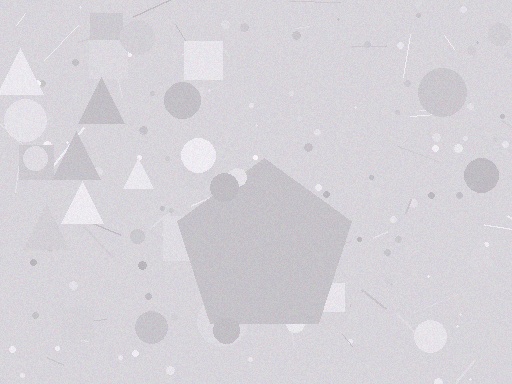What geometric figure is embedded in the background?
A pentagon is embedded in the background.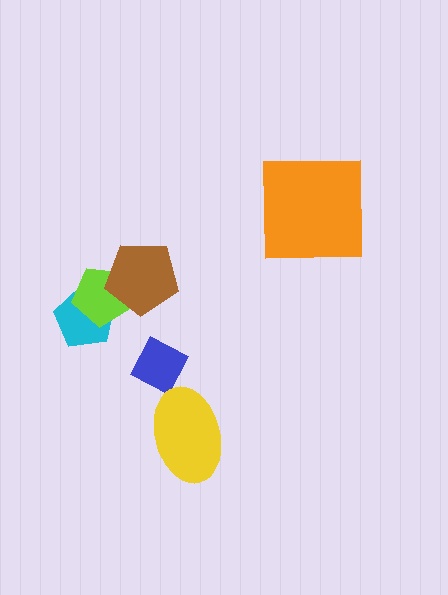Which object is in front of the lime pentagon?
The brown pentagon is in front of the lime pentagon.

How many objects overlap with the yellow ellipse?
0 objects overlap with the yellow ellipse.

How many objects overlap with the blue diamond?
0 objects overlap with the blue diamond.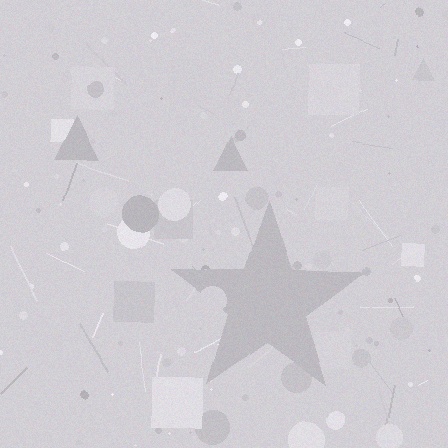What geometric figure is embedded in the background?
A star is embedded in the background.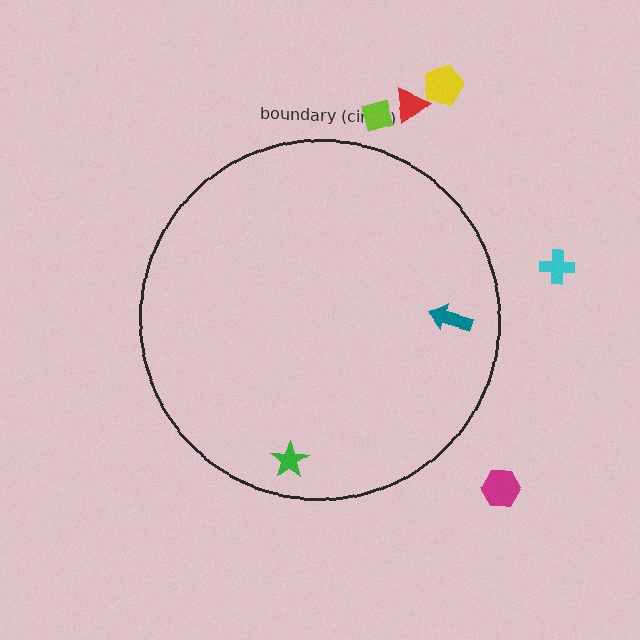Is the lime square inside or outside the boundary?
Outside.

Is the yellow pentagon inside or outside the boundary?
Outside.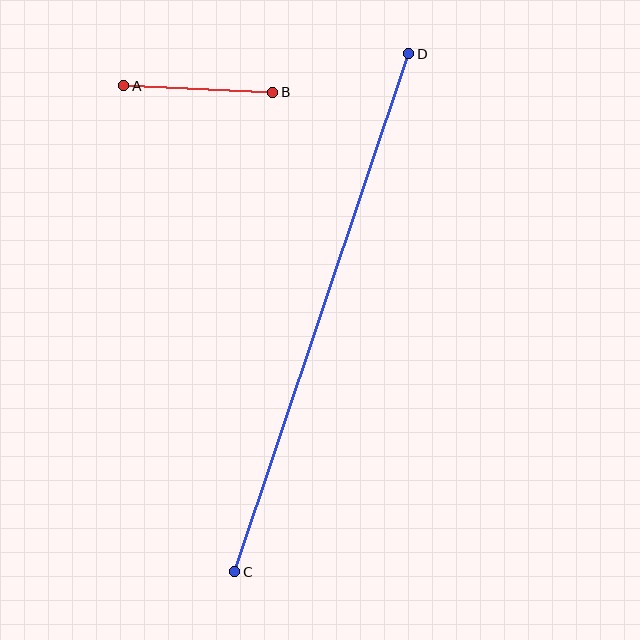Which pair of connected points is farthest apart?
Points C and D are farthest apart.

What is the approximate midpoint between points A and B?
The midpoint is at approximately (198, 89) pixels.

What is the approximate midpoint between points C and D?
The midpoint is at approximately (322, 313) pixels.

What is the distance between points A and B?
The distance is approximately 149 pixels.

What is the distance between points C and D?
The distance is approximately 546 pixels.